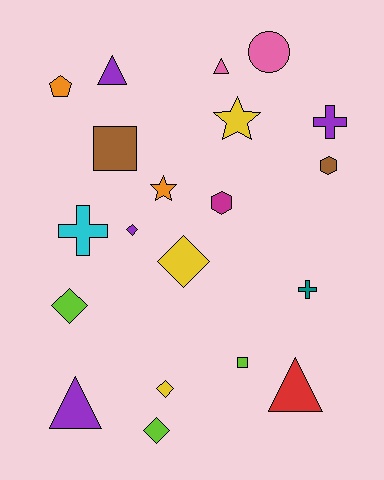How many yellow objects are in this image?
There are 3 yellow objects.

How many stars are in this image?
There are 2 stars.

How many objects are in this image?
There are 20 objects.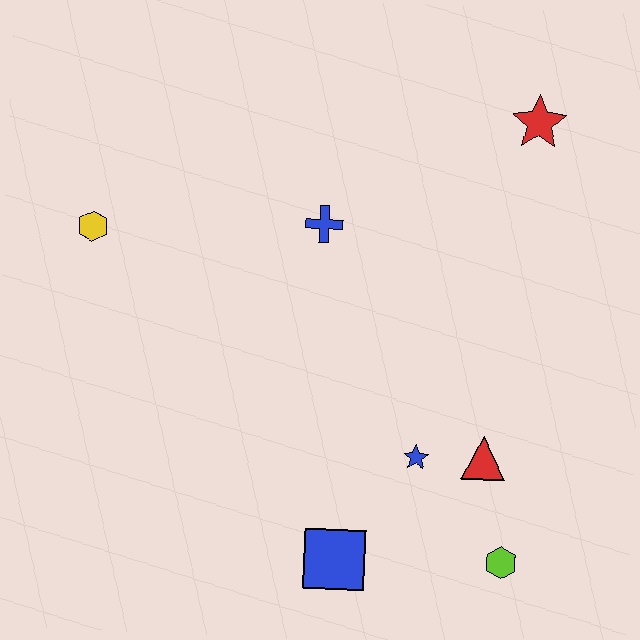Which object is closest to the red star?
The blue cross is closest to the red star.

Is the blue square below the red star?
Yes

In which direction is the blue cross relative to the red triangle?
The blue cross is above the red triangle.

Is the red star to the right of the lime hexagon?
Yes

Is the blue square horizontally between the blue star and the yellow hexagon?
Yes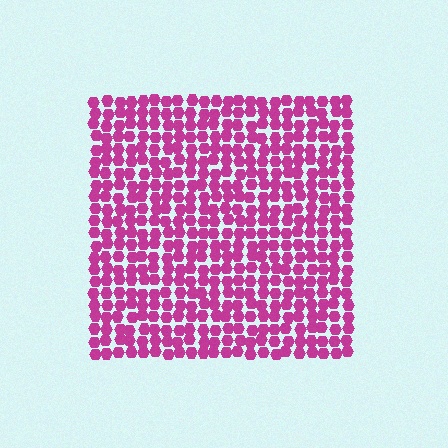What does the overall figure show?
The overall figure shows a square.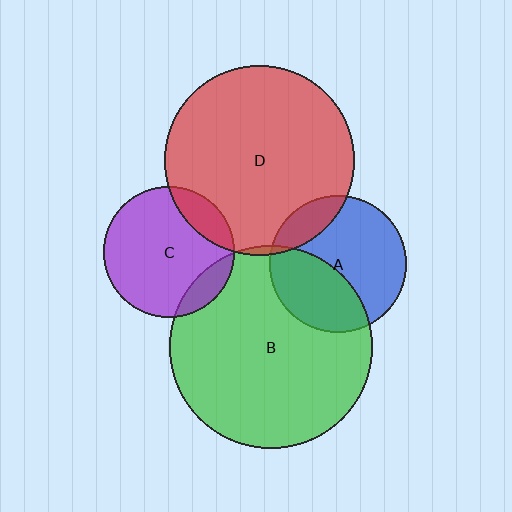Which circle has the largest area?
Circle B (green).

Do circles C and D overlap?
Yes.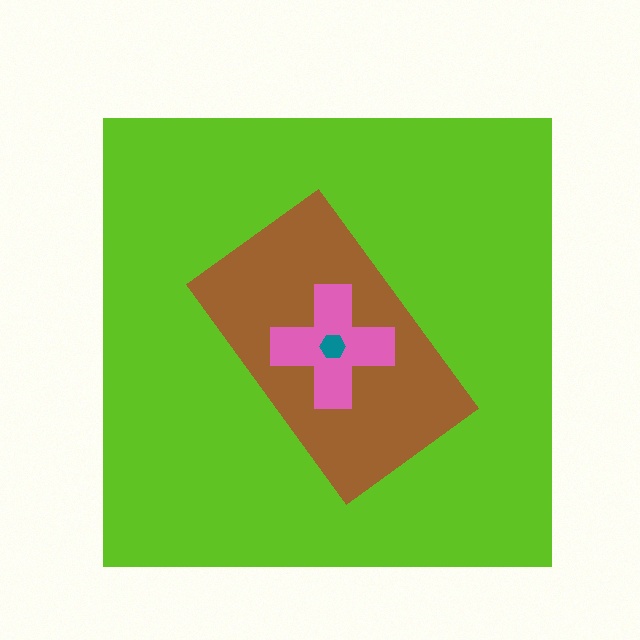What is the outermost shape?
The lime square.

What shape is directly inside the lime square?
The brown rectangle.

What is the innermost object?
The teal hexagon.